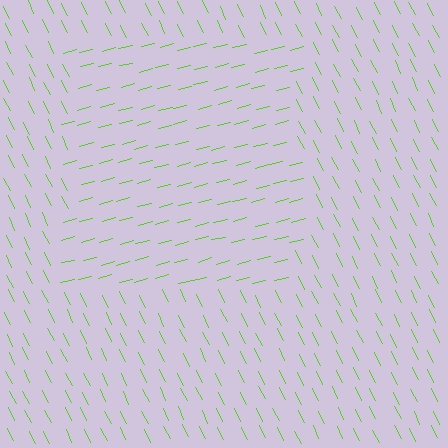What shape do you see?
I see a rectangle.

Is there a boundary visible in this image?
Yes, there is a texture boundary formed by a change in line orientation.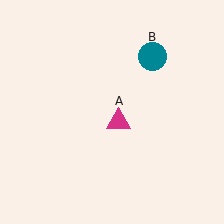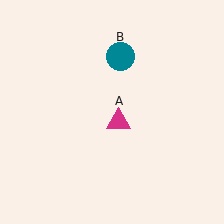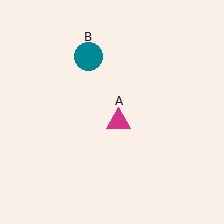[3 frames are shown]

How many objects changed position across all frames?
1 object changed position: teal circle (object B).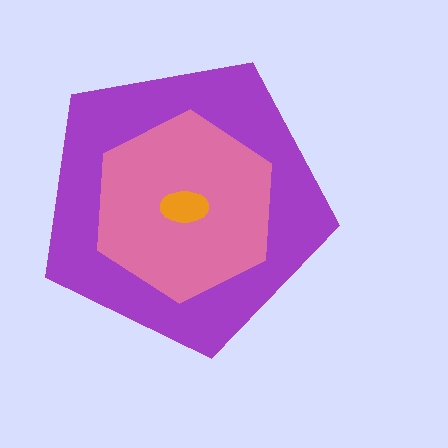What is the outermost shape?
The purple pentagon.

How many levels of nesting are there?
3.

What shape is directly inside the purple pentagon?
The pink hexagon.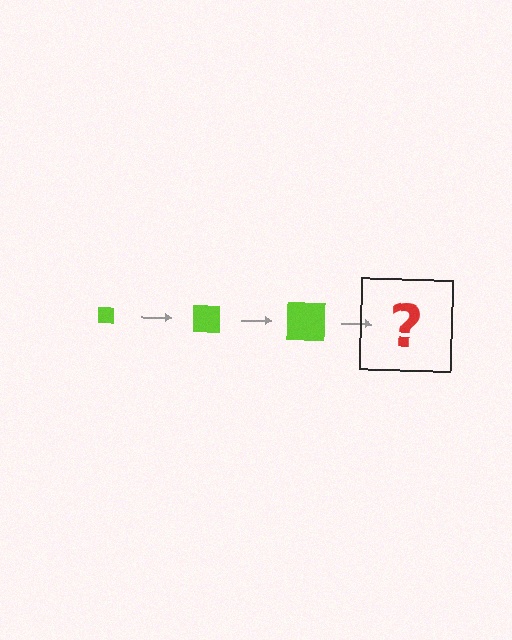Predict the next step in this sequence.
The next step is a lime square, larger than the previous one.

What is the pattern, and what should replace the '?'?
The pattern is that the square gets progressively larger each step. The '?' should be a lime square, larger than the previous one.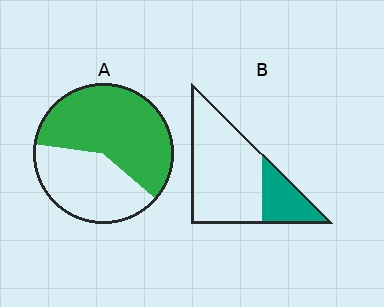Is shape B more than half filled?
No.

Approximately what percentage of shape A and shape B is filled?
A is approximately 60% and B is approximately 25%.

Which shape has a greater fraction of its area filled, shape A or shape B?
Shape A.